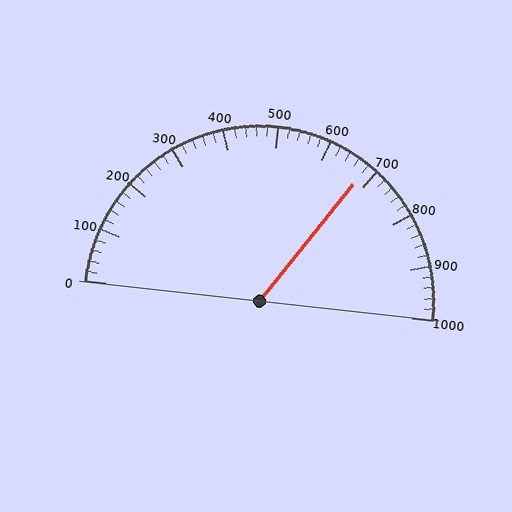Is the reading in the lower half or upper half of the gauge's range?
The reading is in the upper half of the range (0 to 1000).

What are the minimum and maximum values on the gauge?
The gauge ranges from 0 to 1000.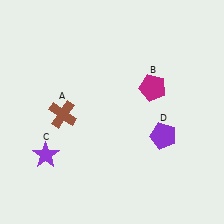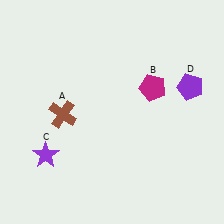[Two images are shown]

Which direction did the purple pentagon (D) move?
The purple pentagon (D) moved up.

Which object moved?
The purple pentagon (D) moved up.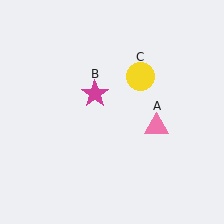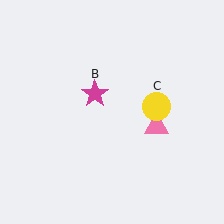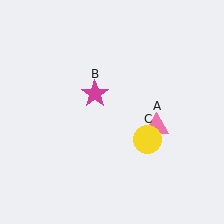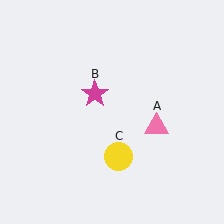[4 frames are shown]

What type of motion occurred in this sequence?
The yellow circle (object C) rotated clockwise around the center of the scene.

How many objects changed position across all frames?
1 object changed position: yellow circle (object C).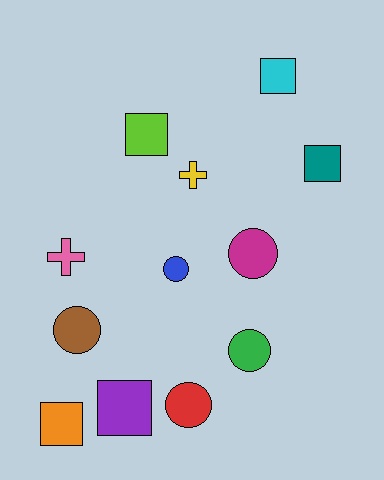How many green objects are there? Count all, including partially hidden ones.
There is 1 green object.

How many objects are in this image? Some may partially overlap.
There are 12 objects.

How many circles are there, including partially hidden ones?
There are 5 circles.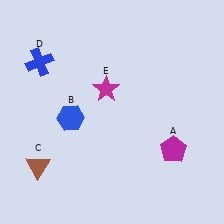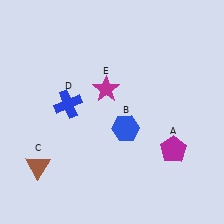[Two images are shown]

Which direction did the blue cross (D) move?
The blue cross (D) moved down.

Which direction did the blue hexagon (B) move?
The blue hexagon (B) moved right.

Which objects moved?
The objects that moved are: the blue hexagon (B), the blue cross (D).